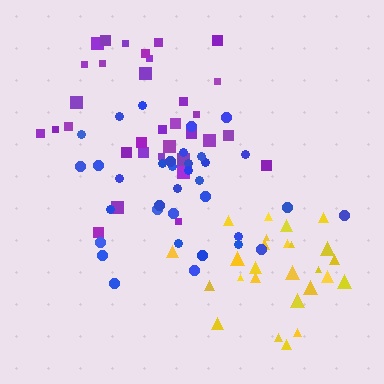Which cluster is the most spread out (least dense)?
Blue.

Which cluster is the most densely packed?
Yellow.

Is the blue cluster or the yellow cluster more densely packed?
Yellow.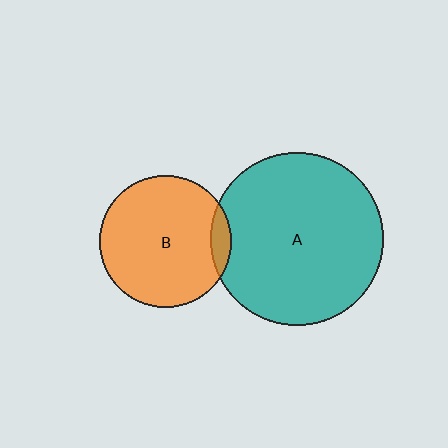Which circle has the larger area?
Circle A (teal).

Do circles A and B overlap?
Yes.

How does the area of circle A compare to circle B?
Approximately 1.7 times.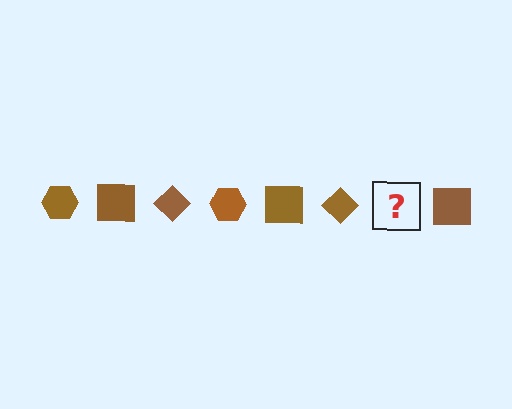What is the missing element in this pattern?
The missing element is a brown hexagon.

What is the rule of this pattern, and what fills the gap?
The rule is that the pattern cycles through hexagon, square, diamond shapes in brown. The gap should be filled with a brown hexagon.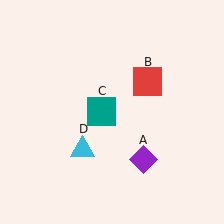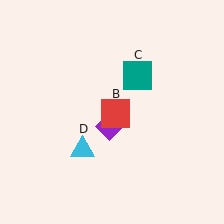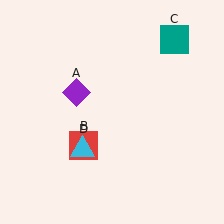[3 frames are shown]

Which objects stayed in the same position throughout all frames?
Cyan triangle (object D) remained stationary.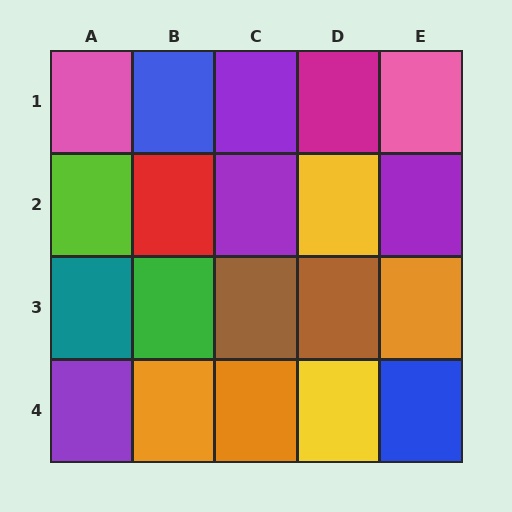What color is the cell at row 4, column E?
Blue.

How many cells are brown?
2 cells are brown.